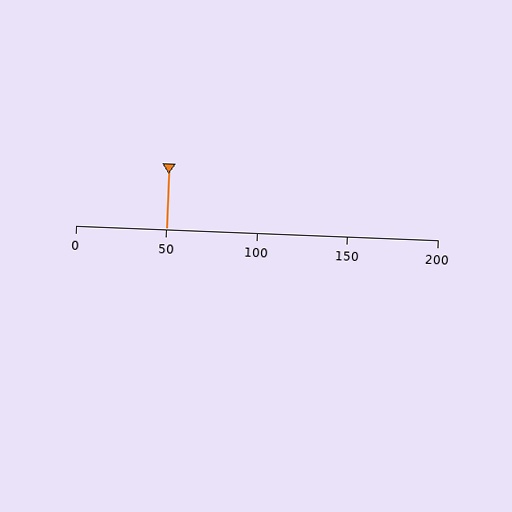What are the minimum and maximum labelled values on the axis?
The axis runs from 0 to 200.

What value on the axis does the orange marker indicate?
The marker indicates approximately 50.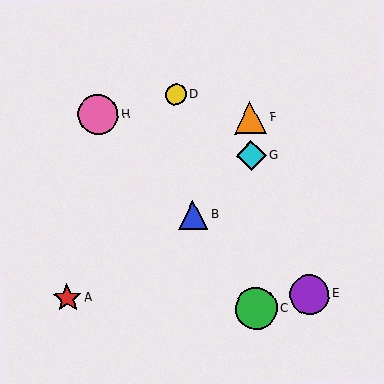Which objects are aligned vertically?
Objects C, F, G are aligned vertically.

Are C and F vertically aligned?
Yes, both are at x≈256.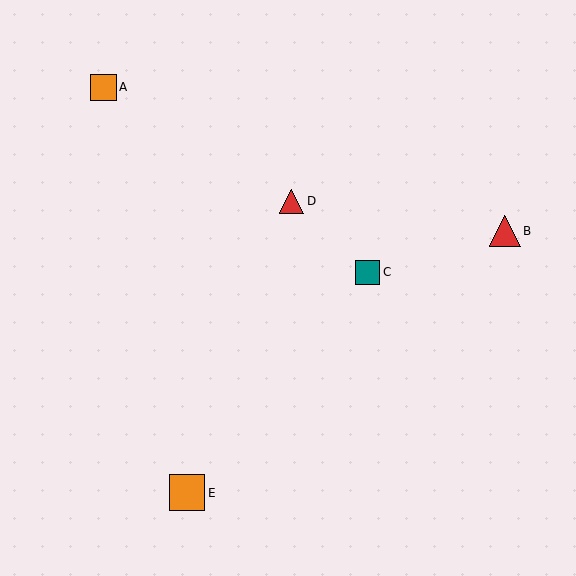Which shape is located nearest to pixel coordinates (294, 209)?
The red triangle (labeled D) at (291, 201) is nearest to that location.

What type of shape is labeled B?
Shape B is a red triangle.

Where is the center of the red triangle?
The center of the red triangle is at (291, 201).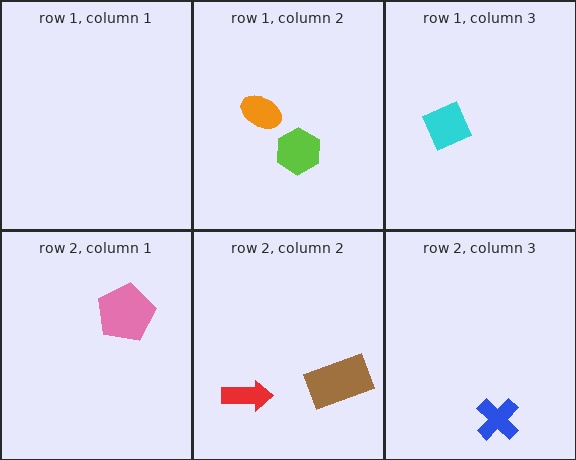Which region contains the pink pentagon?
The row 2, column 1 region.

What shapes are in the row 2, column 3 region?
The blue cross.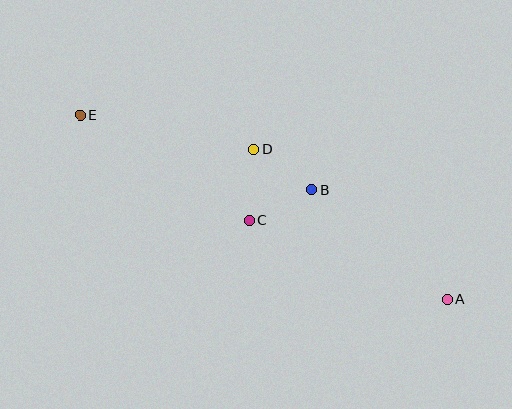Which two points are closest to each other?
Points B and C are closest to each other.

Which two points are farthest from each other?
Points A and E are farthest from each other.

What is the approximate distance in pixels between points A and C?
The distance between A and C is approximately 214 pixels.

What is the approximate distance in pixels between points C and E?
The distance between C and E is approximately 199 pixels.